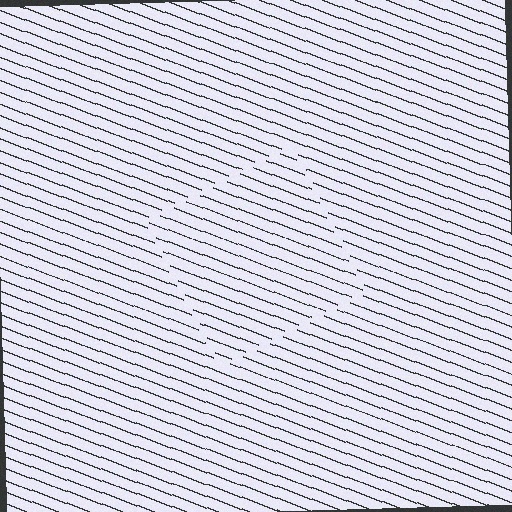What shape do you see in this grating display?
An illusory square. The interior of the shape contains the same grating, shifted by half a period — the contour is defined by the phase discontinuity where line-ends from the inner and outer gratings abut.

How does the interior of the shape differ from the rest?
The interior of the shape contains the same grating, shifted by half a period — the contour is defined by the phase discontinuity where line-ends from the inner and outer gratings abut.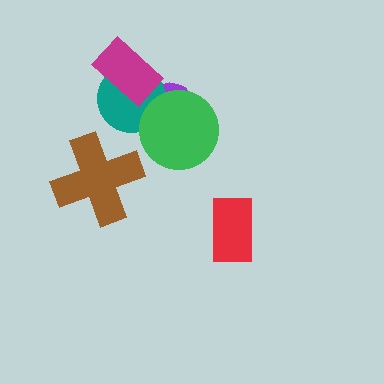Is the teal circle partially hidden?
Yes, it is partially covered by another shape.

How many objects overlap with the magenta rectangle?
2 objects overlap with the magenta rectangle.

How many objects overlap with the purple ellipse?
3 objects overlap with the purple ellipse.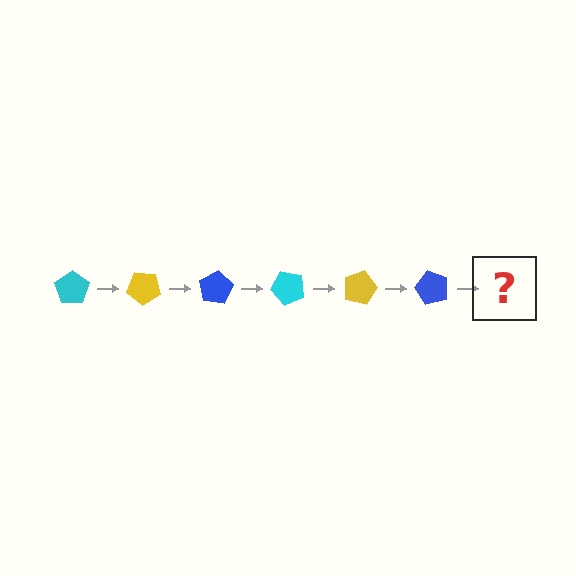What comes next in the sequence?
The next element should be a cyan pentagon, rotated 240 degrees from the start.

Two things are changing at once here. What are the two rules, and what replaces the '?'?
The two rules are that it rotates 40 degrees each step and the color cycles through cyan, yellow, and blue. The '?' should be a cyan pentagon, rotated 240 degrees from the start.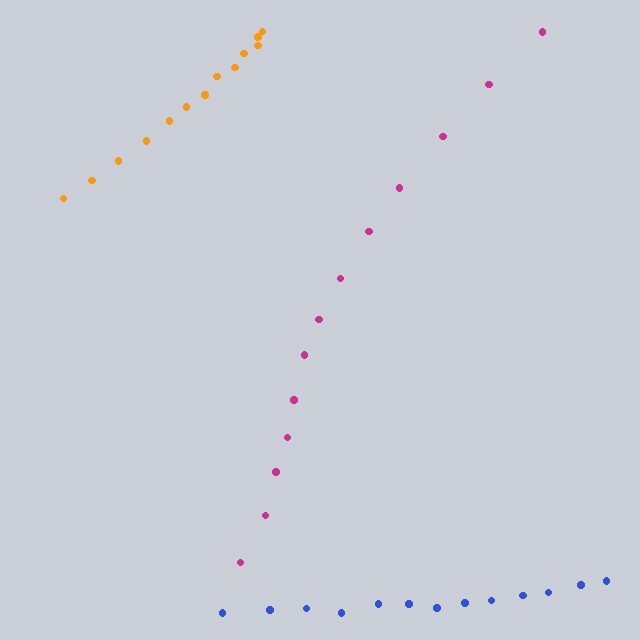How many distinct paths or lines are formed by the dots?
There are 3 distinct paths.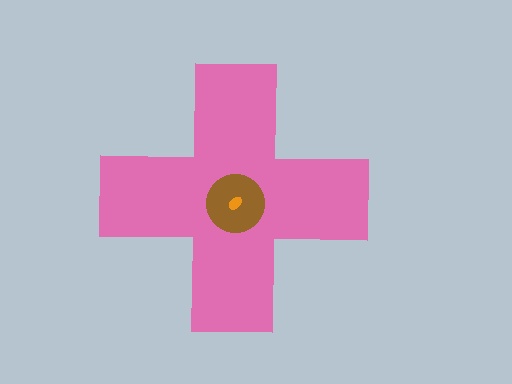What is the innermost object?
The orange ellipse.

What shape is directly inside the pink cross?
The brown circle.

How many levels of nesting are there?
3.